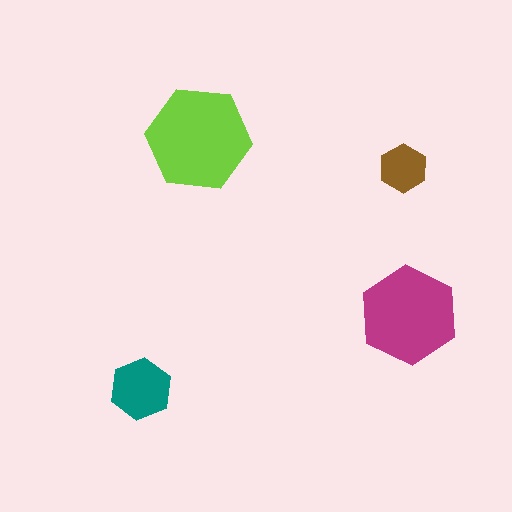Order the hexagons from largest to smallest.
the lime one, the magenta one, the teal one, the brown one.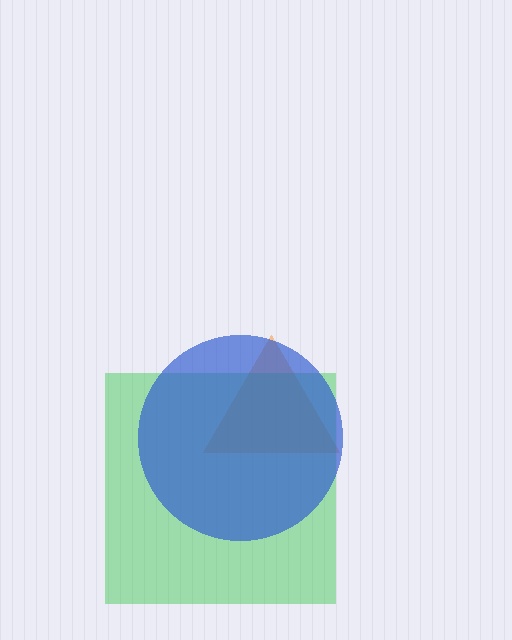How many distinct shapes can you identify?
There are 3 distinct shapes: an orange triangle, a green square, a blue circle.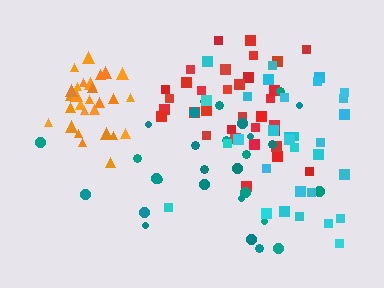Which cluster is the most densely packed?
Orange.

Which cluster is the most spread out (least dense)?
Teal.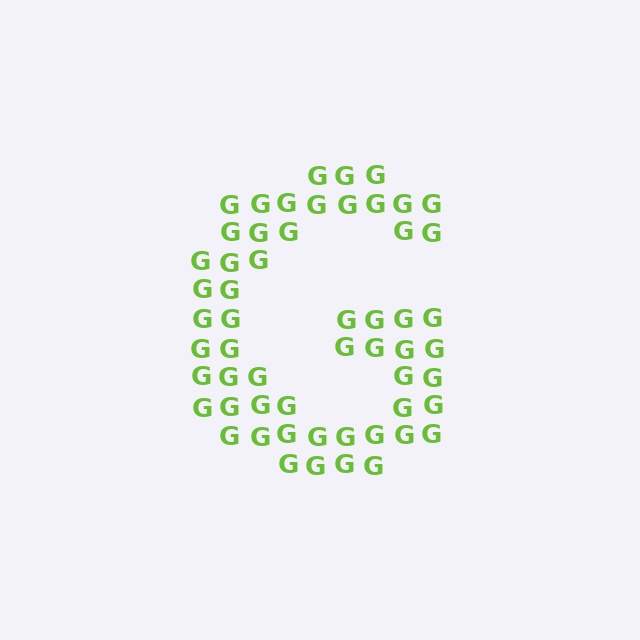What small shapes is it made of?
It is made of small letter G's.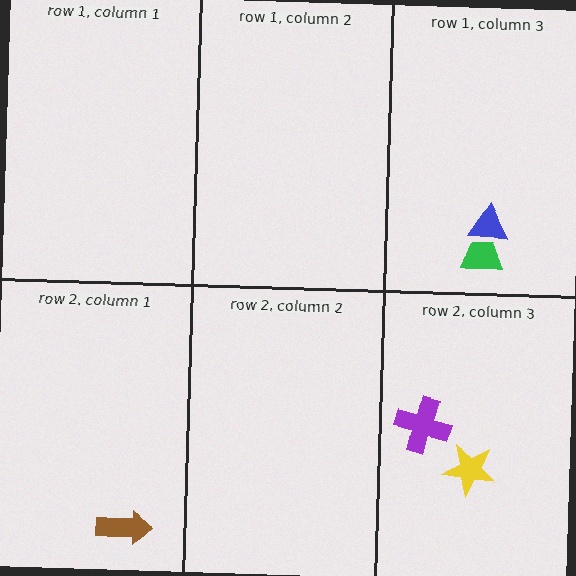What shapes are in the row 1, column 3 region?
The blue triangle, the green trapezoid.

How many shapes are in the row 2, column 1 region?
1.